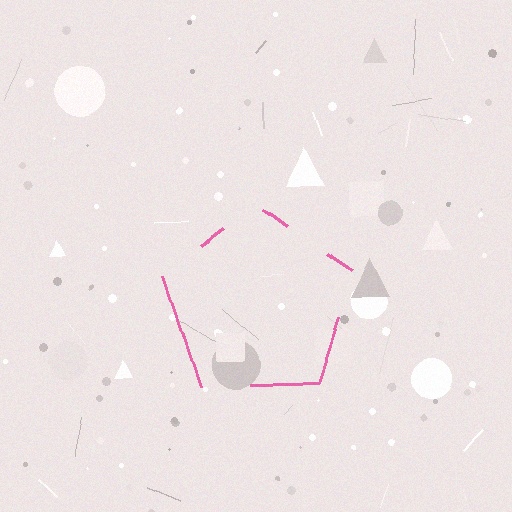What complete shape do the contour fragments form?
The contour fragments form a pentagon.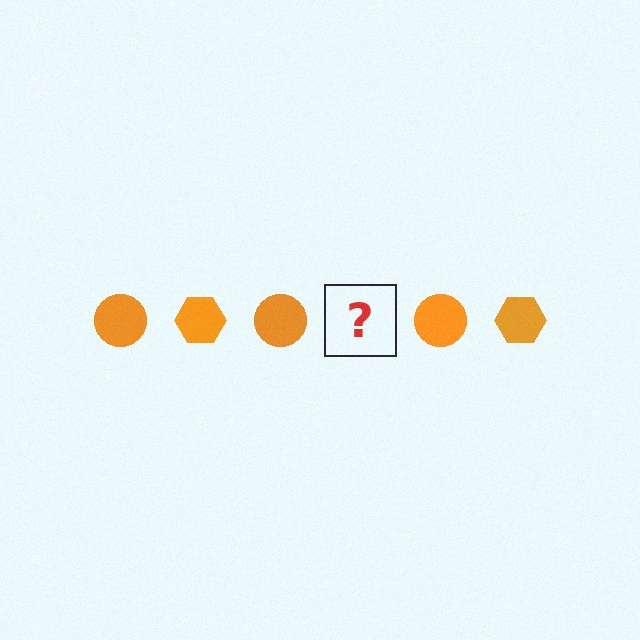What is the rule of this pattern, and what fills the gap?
The rule is that the pattern cycles through circle, hexagon shapes in orange. The gap should be filled with an orange hexagon.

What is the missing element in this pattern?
The missing element is an orange hexagon.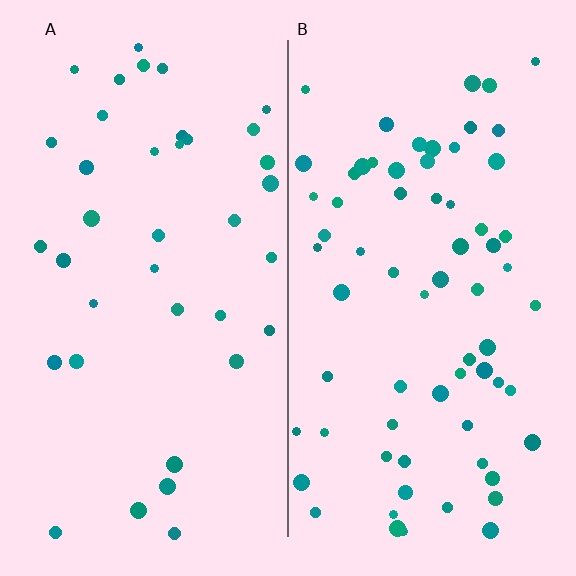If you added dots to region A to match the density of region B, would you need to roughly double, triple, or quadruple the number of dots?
Approximately double.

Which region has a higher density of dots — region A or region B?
B (the right).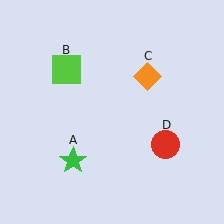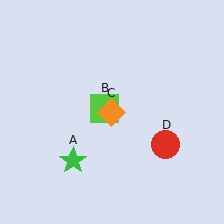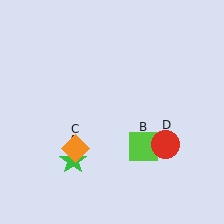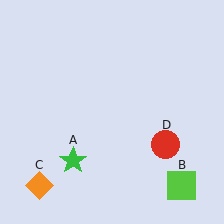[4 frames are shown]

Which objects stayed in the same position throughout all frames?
Green star (object A) and red circle (object D) remained stationary.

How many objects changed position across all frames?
2 objects changed position: lime square (object B), orange diamond (object C).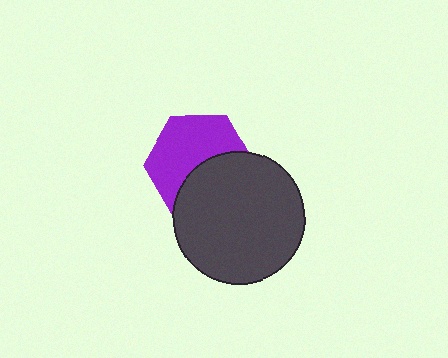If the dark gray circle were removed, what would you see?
You would see the complete purple hexagon.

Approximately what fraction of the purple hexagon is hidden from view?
Roughly 43% of the purple hexagon is hidden behind the dark gray circle.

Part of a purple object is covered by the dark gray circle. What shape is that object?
It is a hexagon.